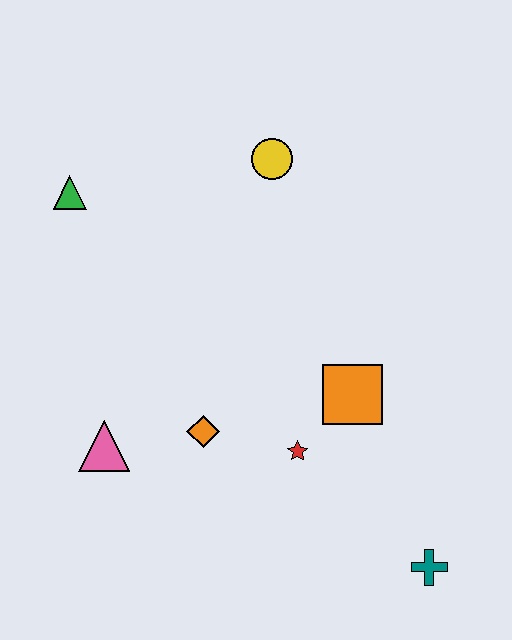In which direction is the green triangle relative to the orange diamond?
The green triangle is above the orange diamond.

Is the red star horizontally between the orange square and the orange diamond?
Yes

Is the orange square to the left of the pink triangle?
No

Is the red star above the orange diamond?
No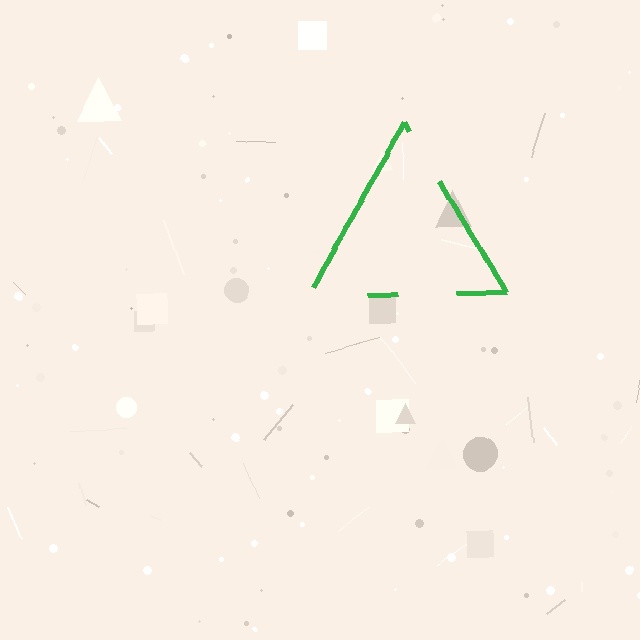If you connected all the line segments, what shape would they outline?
They would outline a triangle.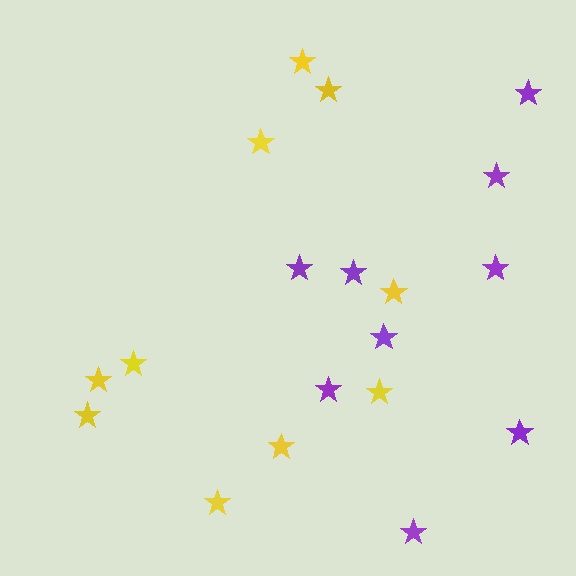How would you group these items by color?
There are 2 groups: one group of yellow stars (10) and one group of purple stars (9).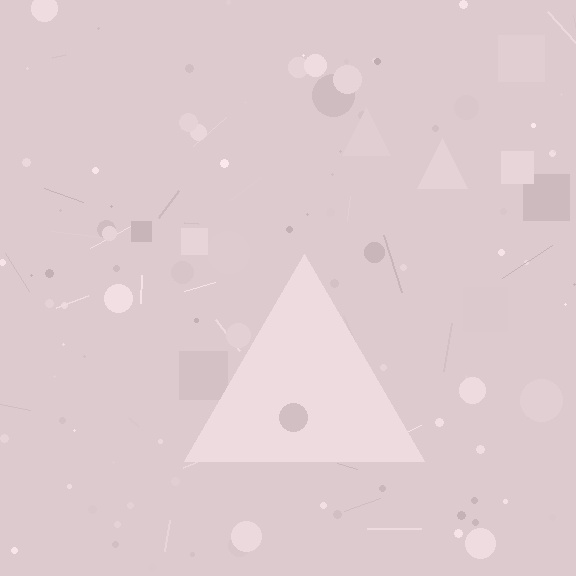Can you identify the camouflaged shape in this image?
The camouflaged shape is a triangle.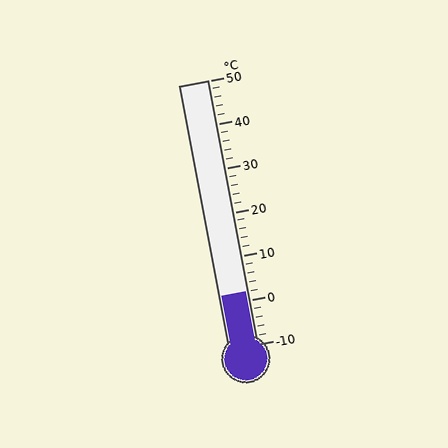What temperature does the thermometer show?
The thermometer shows approximately 2°C.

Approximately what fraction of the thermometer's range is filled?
The thermometer is filled to approximately 20% of its range.